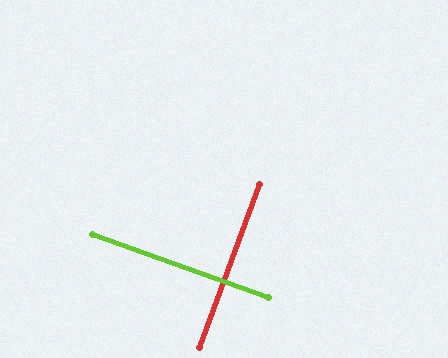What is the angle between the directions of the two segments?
Approximately 90 degrees.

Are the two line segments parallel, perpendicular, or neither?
Perpendicular — they meet at approximately 90°.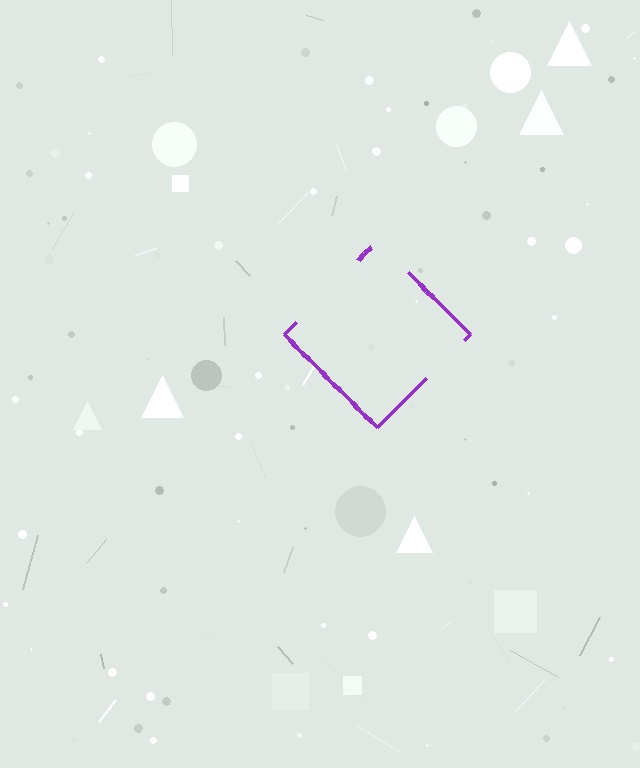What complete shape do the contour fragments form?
The contour fragments form a diamond.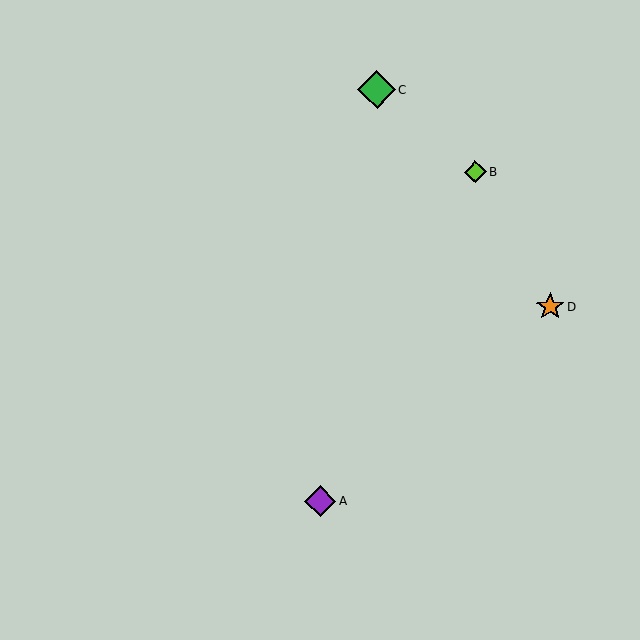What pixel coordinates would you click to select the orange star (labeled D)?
Click at (550, 307) to select the orange star D.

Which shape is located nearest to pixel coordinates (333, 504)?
The purple diamond (labeled A) at (320, 501) is nearest to that location.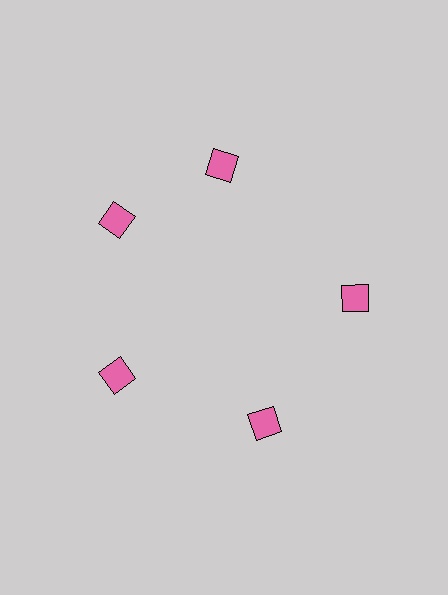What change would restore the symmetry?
The symmetry would be restored by rotating it back into even spacing with its neighbors so that all 5 squares sit at equal angles and equal distance from the center.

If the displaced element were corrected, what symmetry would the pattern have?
It would have 5-fold rotational symmetry — the pattern would map onto itself every 72 degrees.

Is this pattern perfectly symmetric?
No. The 5 pink squares are arranged in a ring, but one element near the 1 o'clock position is rotated out of alignment along the ring, breaking the 5-fold rotational symmetry.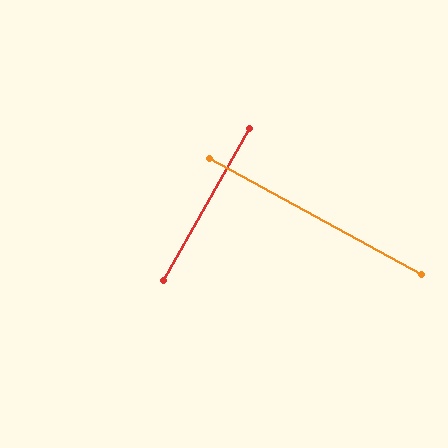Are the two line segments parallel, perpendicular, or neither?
Perpendicular — they meet at approximately 89°.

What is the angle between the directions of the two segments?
Approximately 89 degrees.